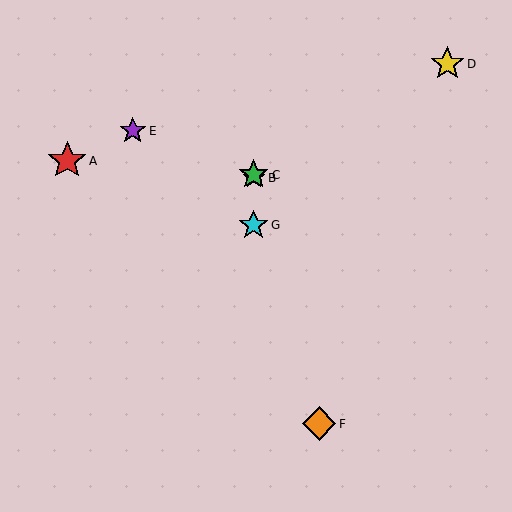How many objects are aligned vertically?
3 objects (B, C, G) are aligned vertically.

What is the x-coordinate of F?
Object F is at x≈319.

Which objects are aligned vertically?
Objects B, C, G are aligned vertically.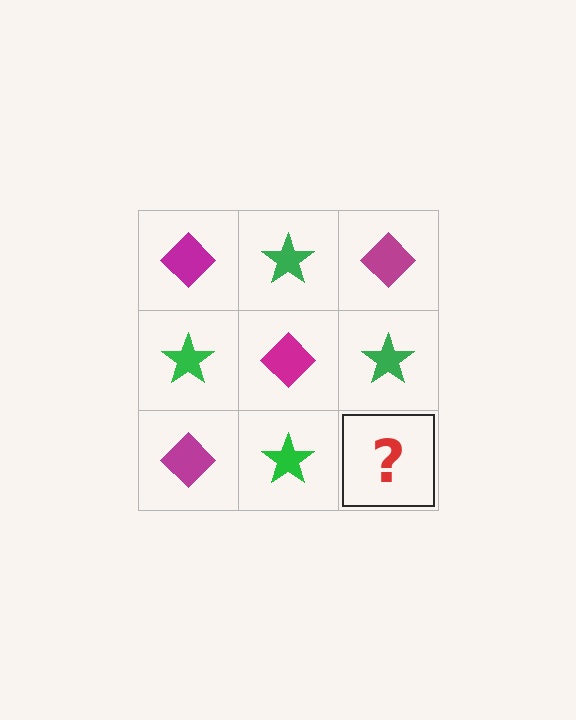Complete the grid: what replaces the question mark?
The question mark should be replaced with a magenta diamond.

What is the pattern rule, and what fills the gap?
The rule is that it alternates magenta diamond and green star in a checkerboard pattern. The gap should be filled with a magenta diamond.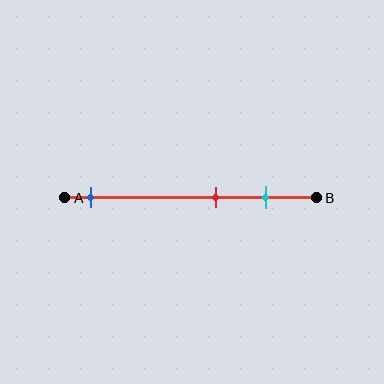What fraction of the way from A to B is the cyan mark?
The cyan mark is approximately 80% (0.8) of the way from A to B.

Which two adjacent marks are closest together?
The red and cyan marks are the closest adjacent pair.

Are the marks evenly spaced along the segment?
No, the marks are not evenly spaced.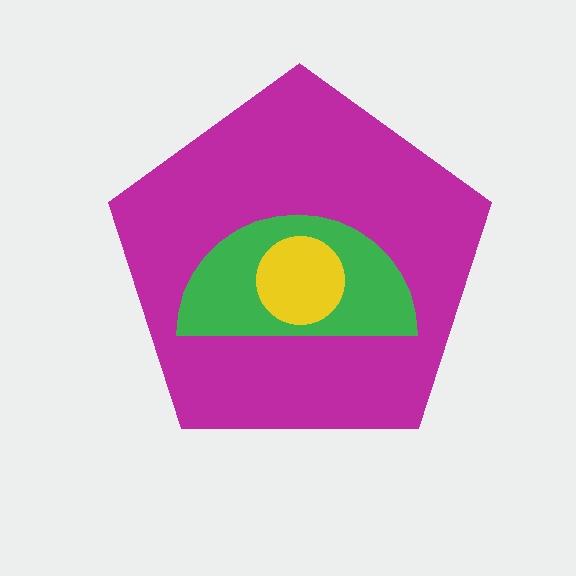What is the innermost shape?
The yellow circle.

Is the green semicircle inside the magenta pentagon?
Yes.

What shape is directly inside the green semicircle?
The yellow circle.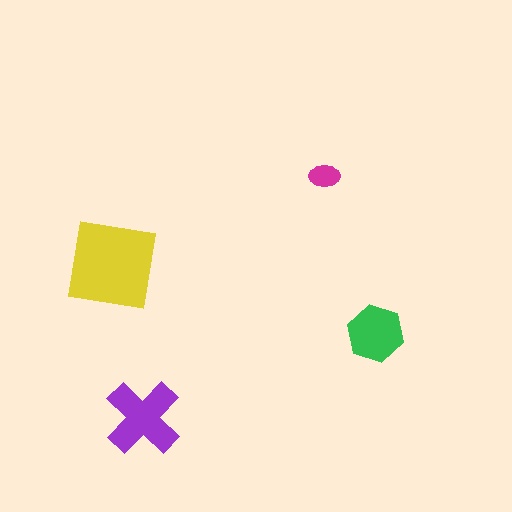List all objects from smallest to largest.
The magenta ellipse, the green hexagon, the purple cross, the yellow square.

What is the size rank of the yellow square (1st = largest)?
1st.